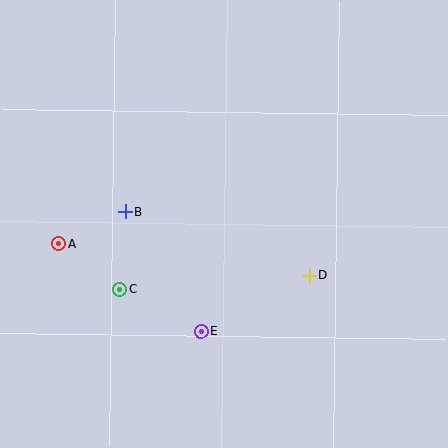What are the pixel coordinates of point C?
Point C is at (120, 289).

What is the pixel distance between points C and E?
The distance between C and E is 92 pixels.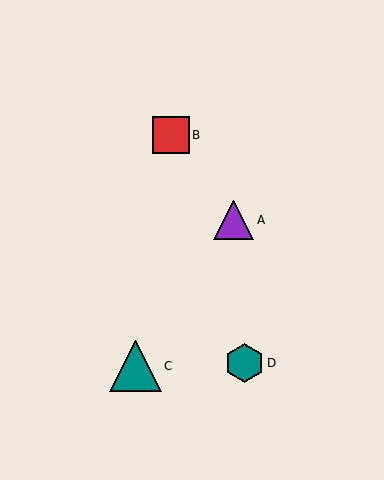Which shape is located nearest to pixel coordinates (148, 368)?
The teal triangle (labeled C) at (136, 366) is nearest to that location.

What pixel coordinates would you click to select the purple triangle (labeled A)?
Click at (234, 220) to select the purple triangle A.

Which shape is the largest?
The teal triangle (labeled C) is the largest.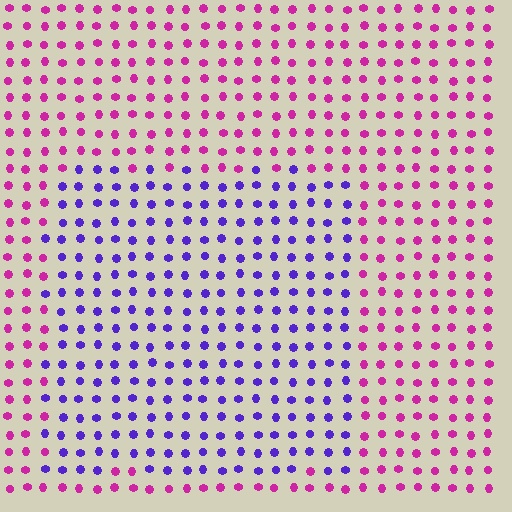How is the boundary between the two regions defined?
The boundary is defined purely by a slight shift in hue (about 58 degrees). Spacing, size, and orientation are identical on both sides.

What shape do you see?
I see a rectangle.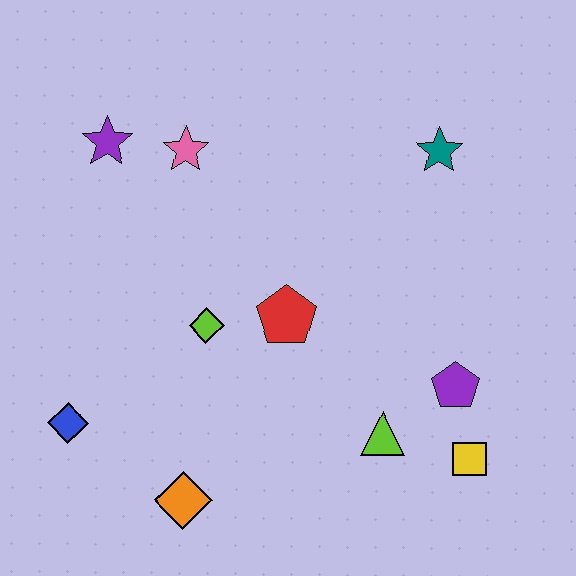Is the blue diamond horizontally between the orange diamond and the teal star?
No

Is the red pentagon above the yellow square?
Yes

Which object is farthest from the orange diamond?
The teal star is farthest from the orange diamond.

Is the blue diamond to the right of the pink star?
No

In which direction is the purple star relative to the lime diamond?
The purple star is above the lime diamond.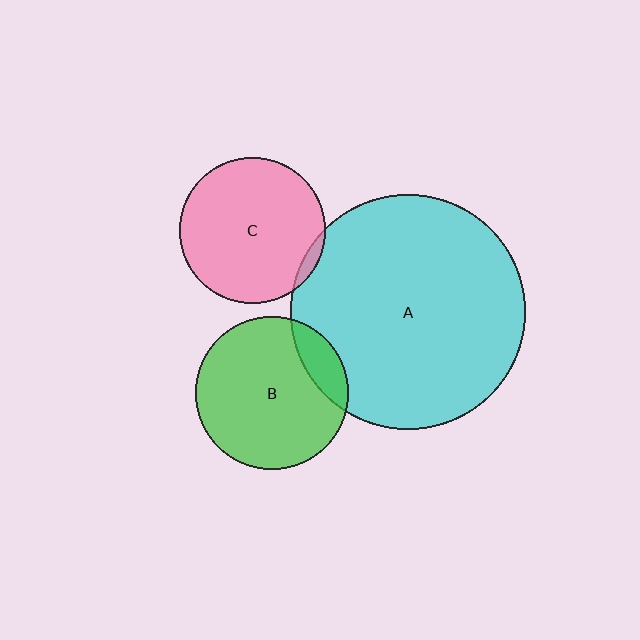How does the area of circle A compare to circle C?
Approximately 2.6 times.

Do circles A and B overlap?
Yes.